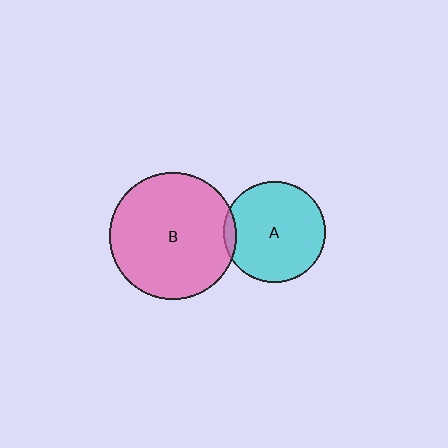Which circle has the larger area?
Circle B (pink).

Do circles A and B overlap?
Yes.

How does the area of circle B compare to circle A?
Approximately 1.6 times.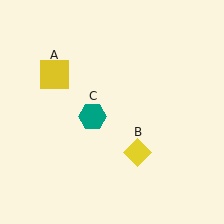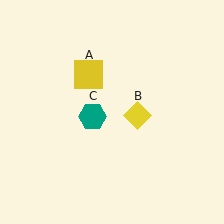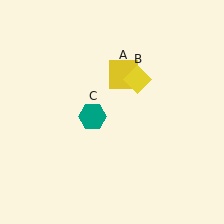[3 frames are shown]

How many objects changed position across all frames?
2 objects changed position: yellow square (object A), yellow diamond (object B).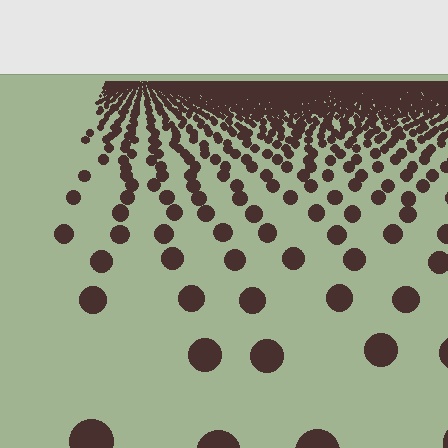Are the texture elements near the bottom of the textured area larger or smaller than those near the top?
Larger. Near the bottom, elements are closer to the viewer and appear at a bigger on-screen size.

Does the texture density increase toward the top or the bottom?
Density increases toward the top.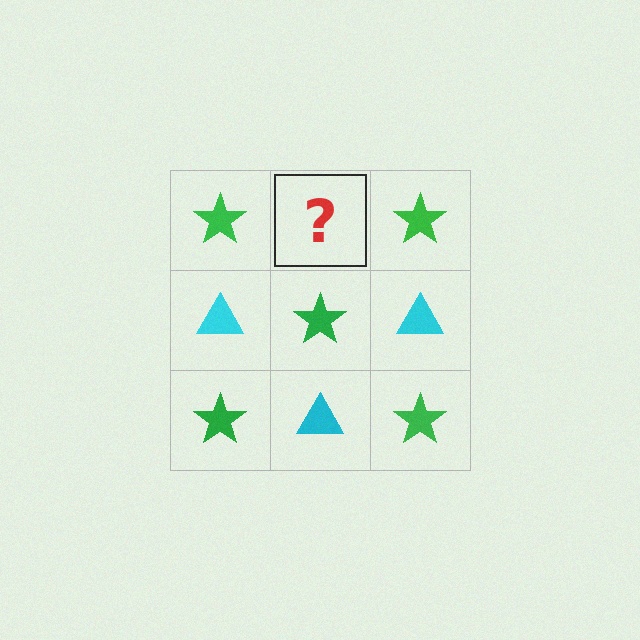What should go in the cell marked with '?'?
The missing cell should contain a cyan triangle.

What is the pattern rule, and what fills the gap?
The rule is that it alternates green star and cyan triangle in a checkerboard pattern. The gap should be filled with a cyan triangle.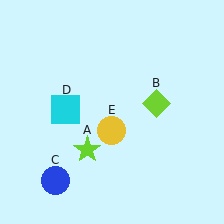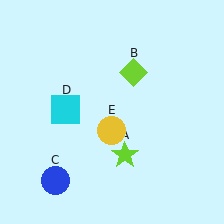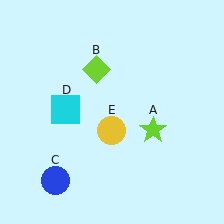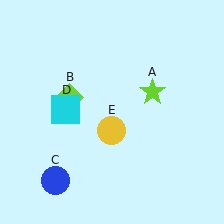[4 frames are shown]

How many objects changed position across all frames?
2 objects changed position: lime star (object A), lime diamond (object B).